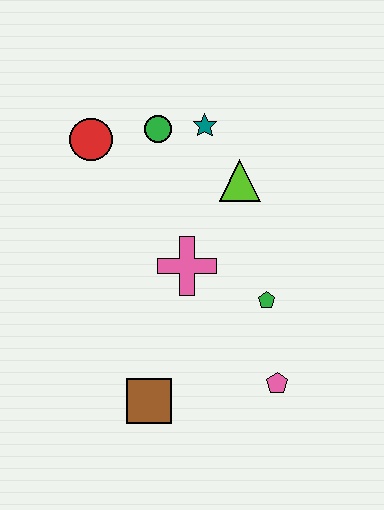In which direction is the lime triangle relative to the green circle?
The lime triangle is to the right of the green circle.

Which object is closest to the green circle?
The teal star is closest to the green circle.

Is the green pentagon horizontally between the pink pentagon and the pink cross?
Yes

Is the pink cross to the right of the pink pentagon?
No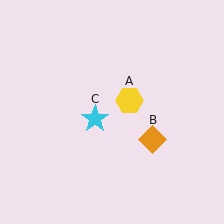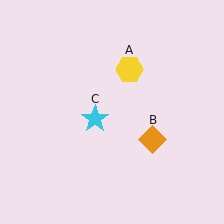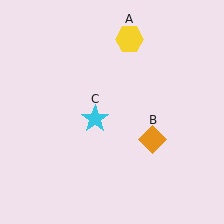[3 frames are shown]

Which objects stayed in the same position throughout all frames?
Orange diamond (object B) and cyan star (object C) remained stationary.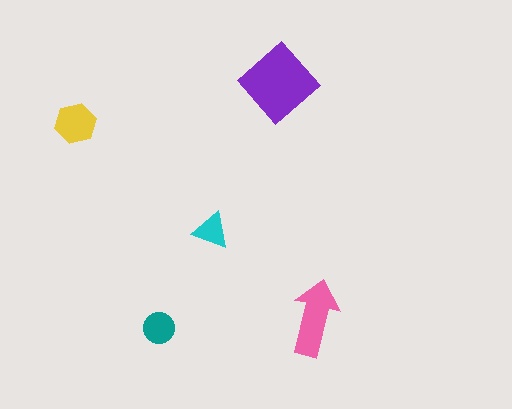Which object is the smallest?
The cyan triangle.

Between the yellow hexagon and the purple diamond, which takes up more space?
The purple diamond.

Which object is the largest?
The purple diamond.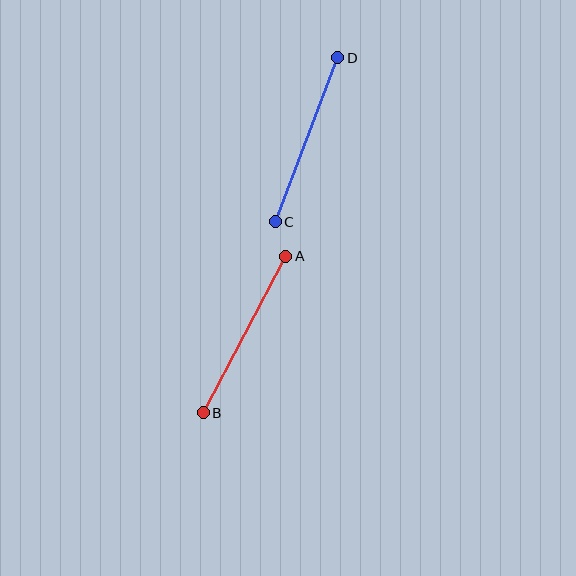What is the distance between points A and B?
The distance is approximately 177 pixels.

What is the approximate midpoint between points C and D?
The midpoint is at approximately (307, 140) pixels.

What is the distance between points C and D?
The distance is approximately 176 pixels.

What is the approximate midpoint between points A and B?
The midpoint is at approximately (245, 334) pixels.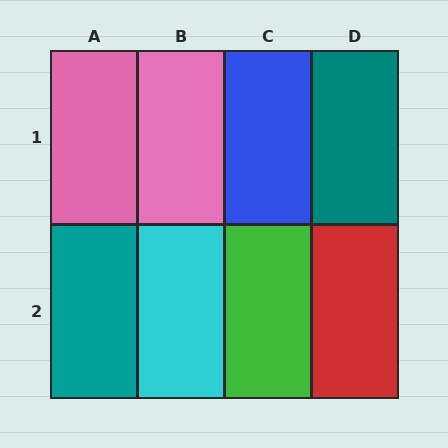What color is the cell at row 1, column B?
Pink.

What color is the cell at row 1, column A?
Pink.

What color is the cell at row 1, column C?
Blue.